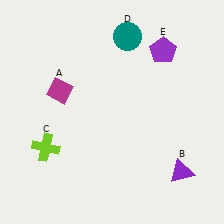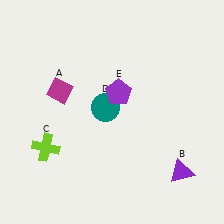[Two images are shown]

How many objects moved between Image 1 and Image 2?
2 objects moved between the two images.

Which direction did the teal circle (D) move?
The teal circle (D) moved down.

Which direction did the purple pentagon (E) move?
The purple pentagon (E) moved left.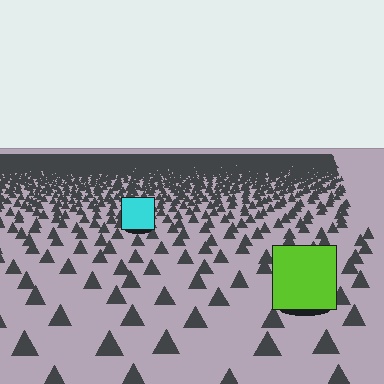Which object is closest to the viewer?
The lime square is closest. The texture marks near it are larger and more spread out.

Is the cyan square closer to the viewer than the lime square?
No. The lime square is closer — you can tell from the texture gradient: the ground texture is coarser near it.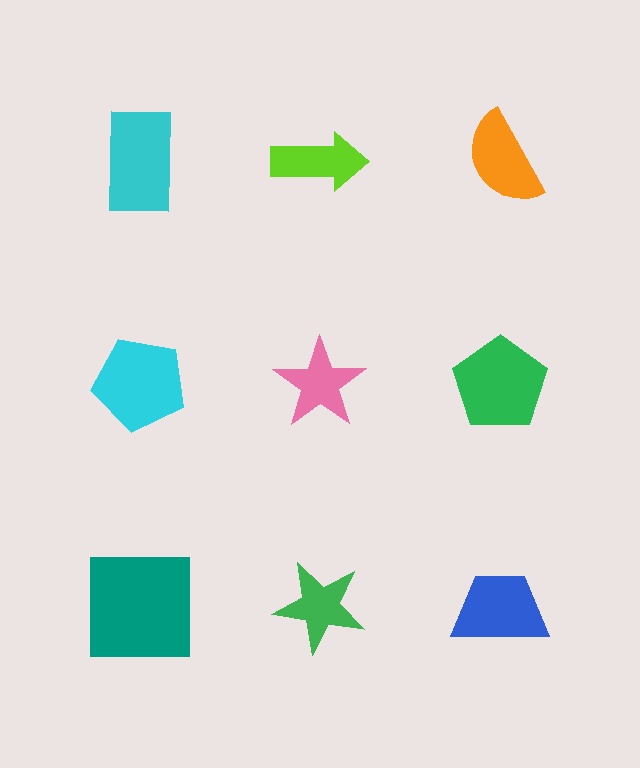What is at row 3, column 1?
A teal square.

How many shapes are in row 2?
3 shapes.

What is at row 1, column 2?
A lime arrow.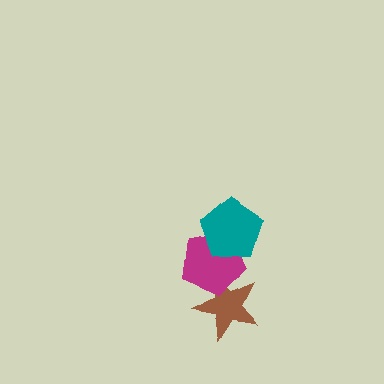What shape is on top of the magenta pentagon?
The teal pentagon is on top of the magenta pentagon.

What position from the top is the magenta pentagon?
The magenta pentagon is 2nd from the top.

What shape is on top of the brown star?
The magenta pentagon is on top of the brown star.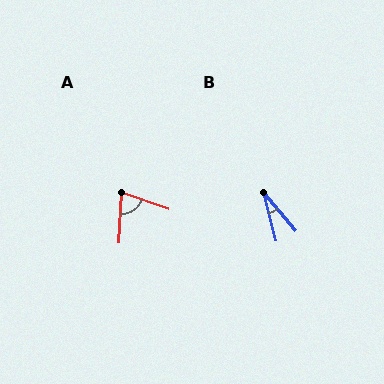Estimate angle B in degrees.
Approximately 25 degrees.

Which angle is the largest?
A, at approximately 74 degrees.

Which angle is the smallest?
B, at approximately 25 degrees.